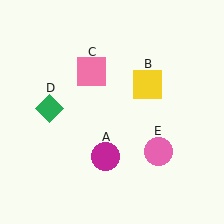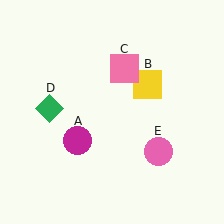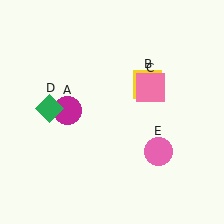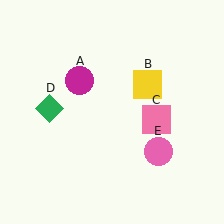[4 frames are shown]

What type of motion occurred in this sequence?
The magenta circle (object A), pink square (object C) rotated clockwise around the center of the scene.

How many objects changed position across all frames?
2 objects changed position: magenta circle (object A), pink square (object C).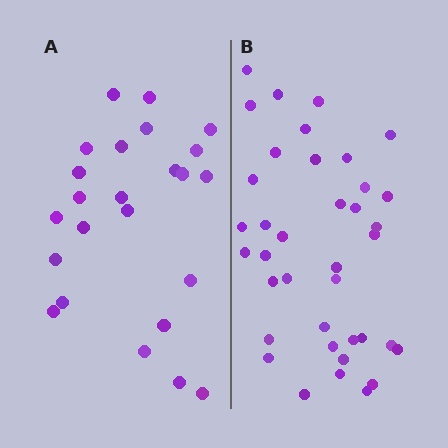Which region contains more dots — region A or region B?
Region B (the right region) has more dots.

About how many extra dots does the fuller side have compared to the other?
Region B has approximately 15 more dots than region A.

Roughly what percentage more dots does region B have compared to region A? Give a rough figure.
About 60% more.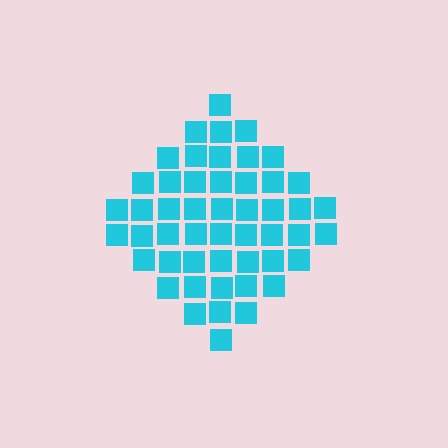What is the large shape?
The large shape is a diamond.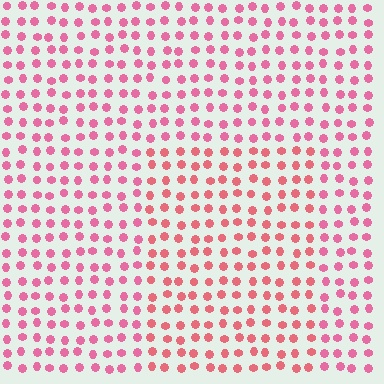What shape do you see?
I see a rectangle.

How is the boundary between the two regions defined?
The boundary is defined purely by a slight shift in hue (about 20 degrees). Spacing, size, and orientation are identical on both sides.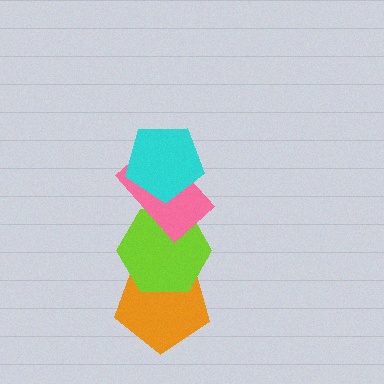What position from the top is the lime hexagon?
The lime hexagon is 3rd from the top.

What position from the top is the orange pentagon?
The orange pentagon is 4th from the top.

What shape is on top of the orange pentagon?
The lime hexagon is on top of the orange pentagon.